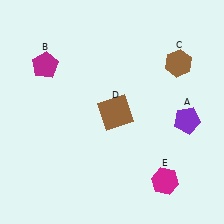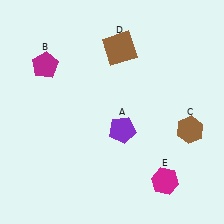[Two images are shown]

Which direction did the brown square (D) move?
The brown square (D) moved up.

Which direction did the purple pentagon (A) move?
The purple pentagon (A) moved left.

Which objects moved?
The objects that moved are: the purple pentagon (A), the brown hexagon (C), the brown square (D).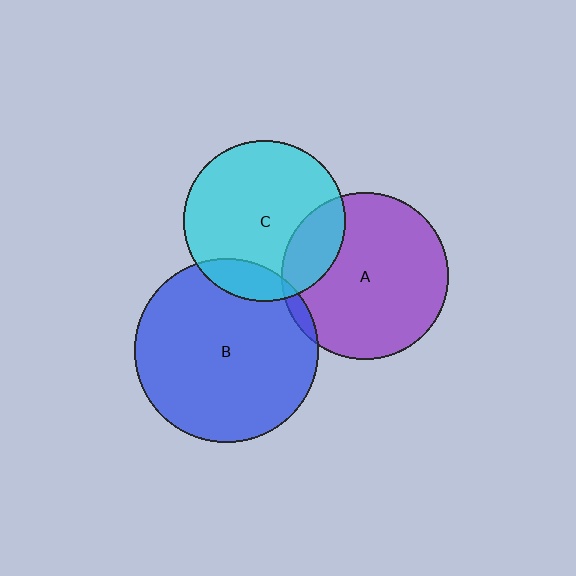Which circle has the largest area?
Circle B (blue).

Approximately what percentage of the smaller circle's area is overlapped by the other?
Approximately 5%.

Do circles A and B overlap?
Yes.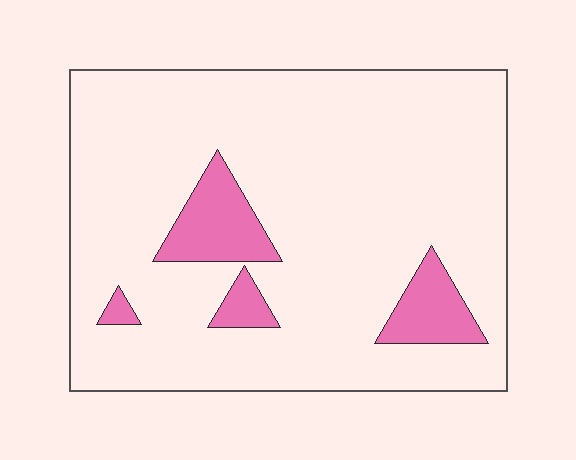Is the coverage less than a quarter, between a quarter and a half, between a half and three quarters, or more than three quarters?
Less than a quarter.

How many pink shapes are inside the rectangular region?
4.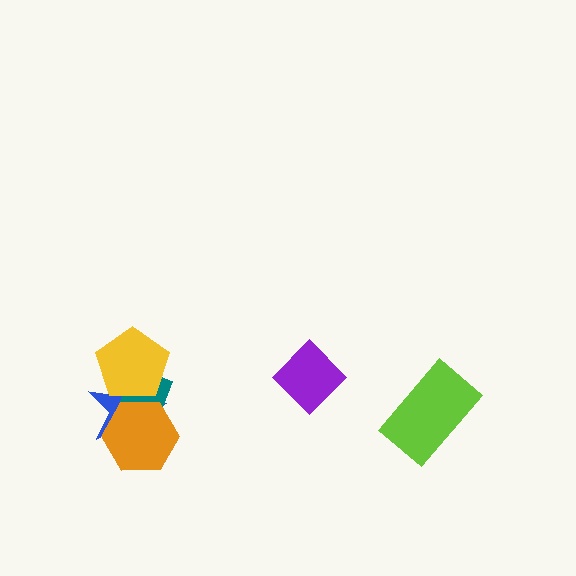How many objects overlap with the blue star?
3 objects overlap with the blue star.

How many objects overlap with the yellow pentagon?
2 objects overlap with the yellow pentagon.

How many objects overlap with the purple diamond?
0 objects overlap with the purple diamond.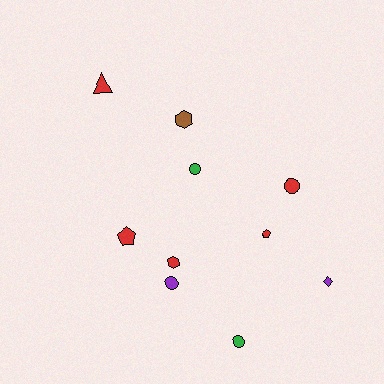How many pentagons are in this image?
There are 2 pentagons.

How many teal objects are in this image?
There are no teal objects.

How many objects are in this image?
There are 10 objects.